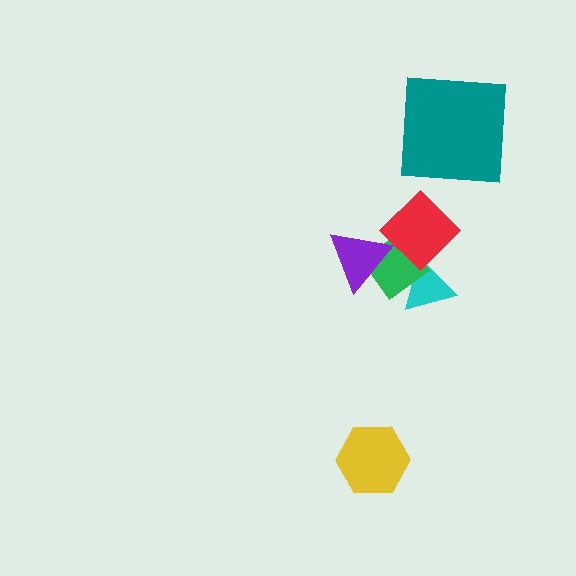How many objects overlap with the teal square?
0 objects overlap with the teal square.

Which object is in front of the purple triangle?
The red diamond is in front of the purple triangle.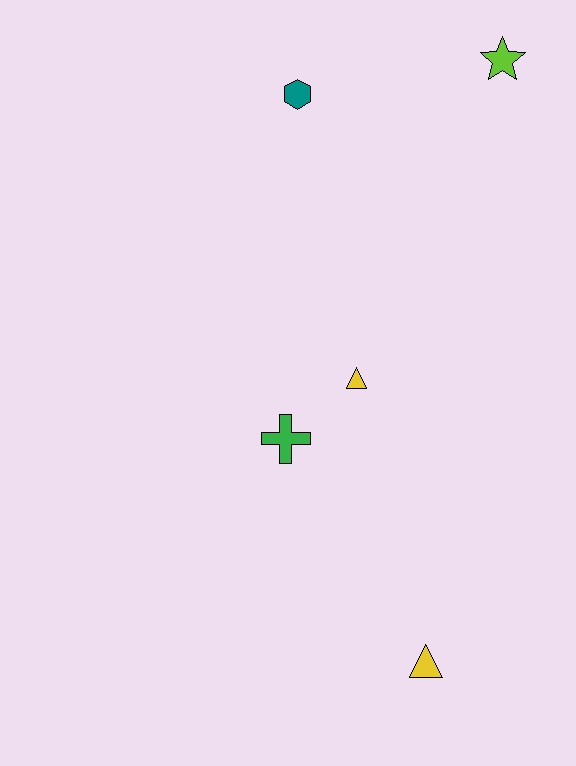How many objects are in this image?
There are 5 objects.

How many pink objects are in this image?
There are no pink objects.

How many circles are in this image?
There are no circles.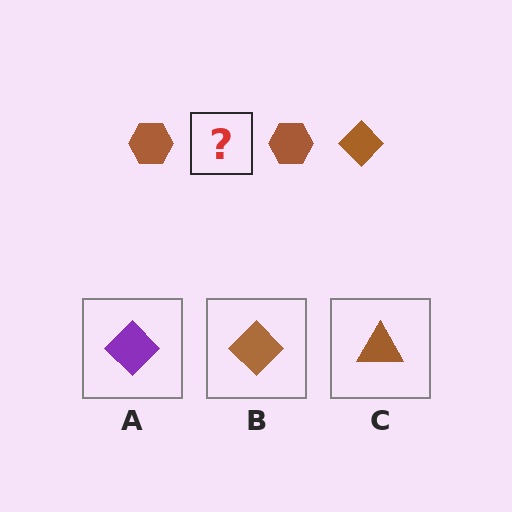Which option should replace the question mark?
Option B.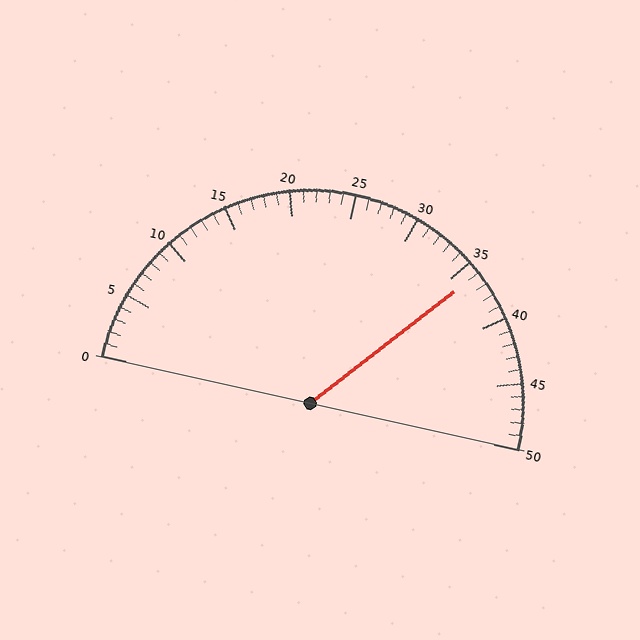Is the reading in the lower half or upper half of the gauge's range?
The reading is in the upper half of the range (0 to 50).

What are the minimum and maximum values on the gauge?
The gauge ranges from 0 to 50.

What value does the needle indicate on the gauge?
The needle indicates approximately 36.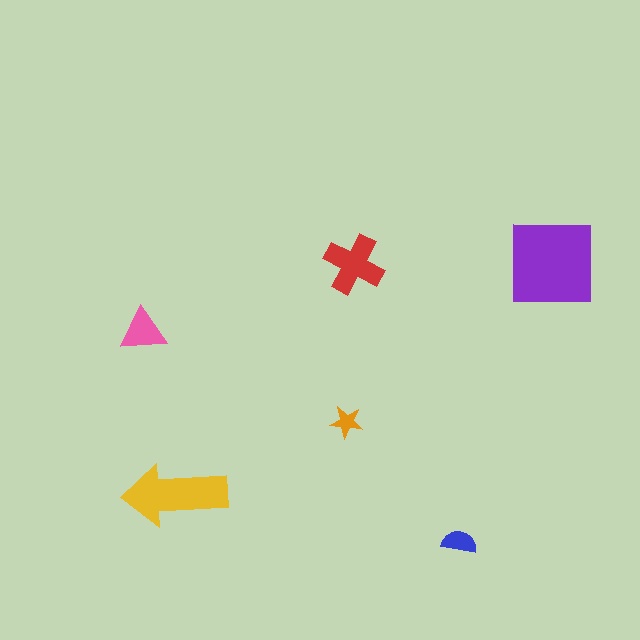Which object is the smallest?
The orange star.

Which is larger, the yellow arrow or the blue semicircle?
The yellow arrow.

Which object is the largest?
The purple square.